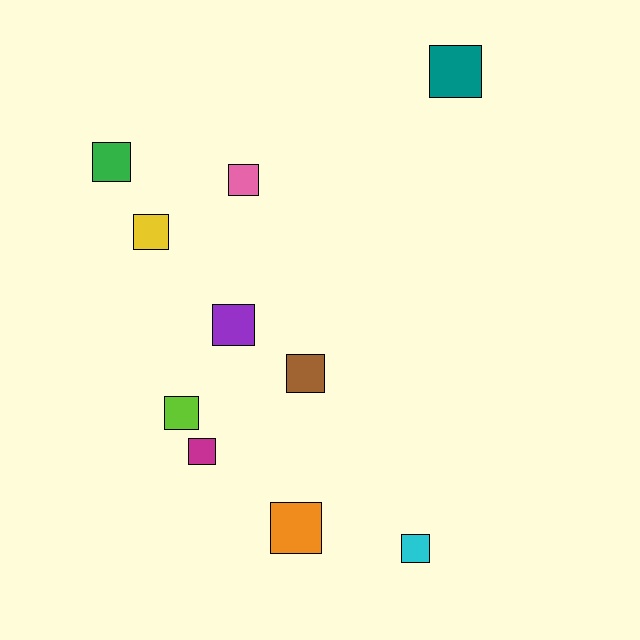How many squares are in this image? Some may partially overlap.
There are 10 squares.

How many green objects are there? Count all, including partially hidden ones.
There is 1 green object.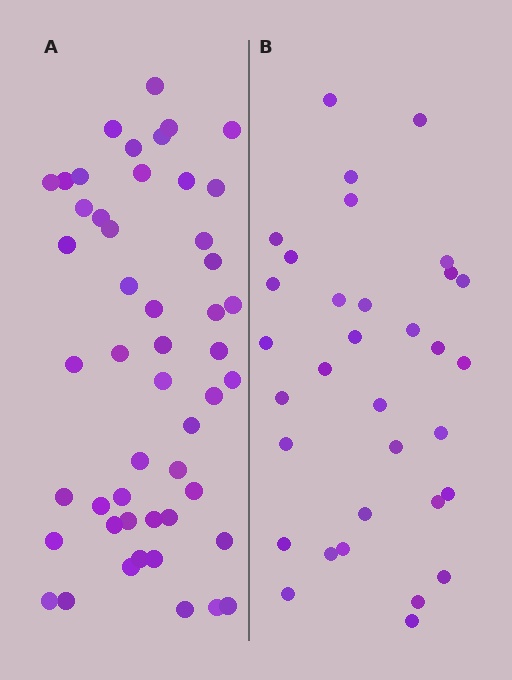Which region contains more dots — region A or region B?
Region A (the left region) has more dots.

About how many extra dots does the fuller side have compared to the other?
Region A has approximately 15 more dots than region B.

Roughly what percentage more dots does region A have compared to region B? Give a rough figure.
About 50% more.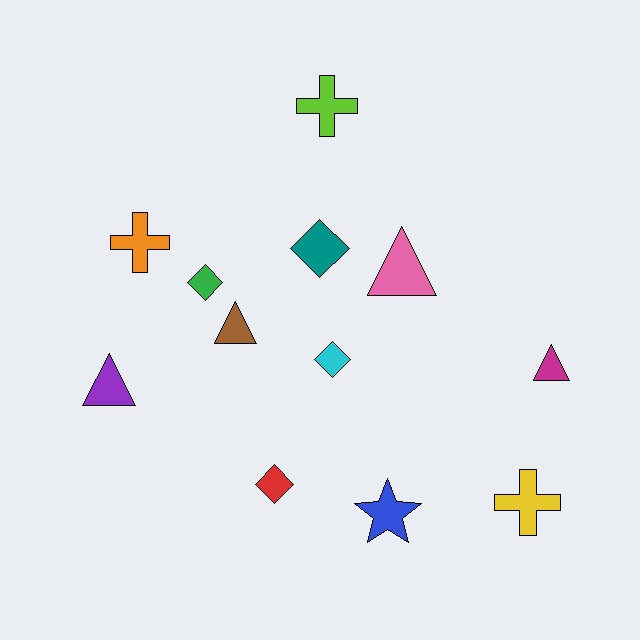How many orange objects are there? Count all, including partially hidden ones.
There is 1 orange object.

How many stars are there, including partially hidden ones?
There is 1 star.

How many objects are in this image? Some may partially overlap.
There are 12 objects.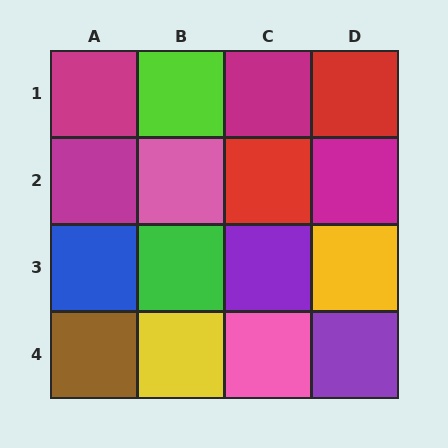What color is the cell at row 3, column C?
Purple.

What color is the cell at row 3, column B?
Green.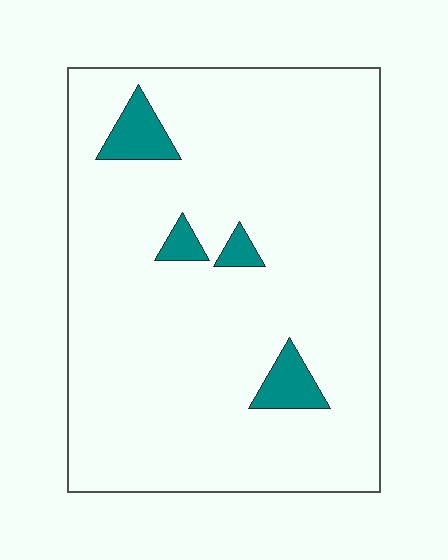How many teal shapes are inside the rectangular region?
4.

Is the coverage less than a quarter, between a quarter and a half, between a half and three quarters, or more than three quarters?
Less than a quarter.